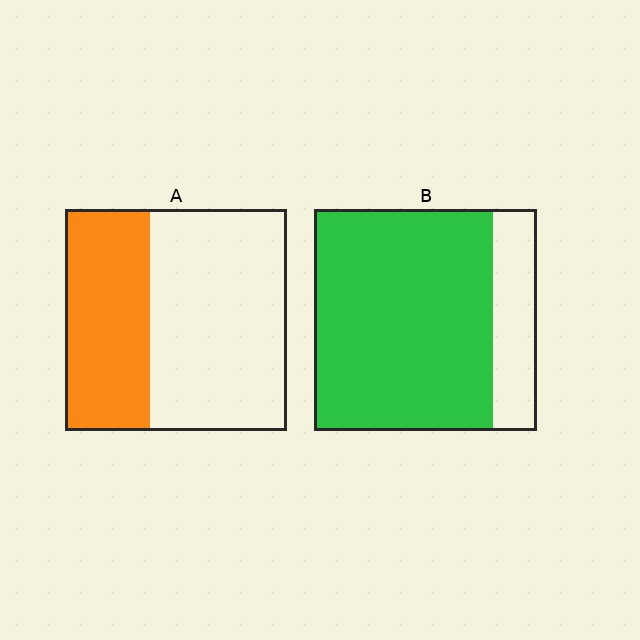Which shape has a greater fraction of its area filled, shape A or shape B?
Shape B.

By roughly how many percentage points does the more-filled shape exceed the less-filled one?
By roughly 40 percentage points (B over A).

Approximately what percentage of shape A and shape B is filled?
A is approximately 40% and B is approximately 80%.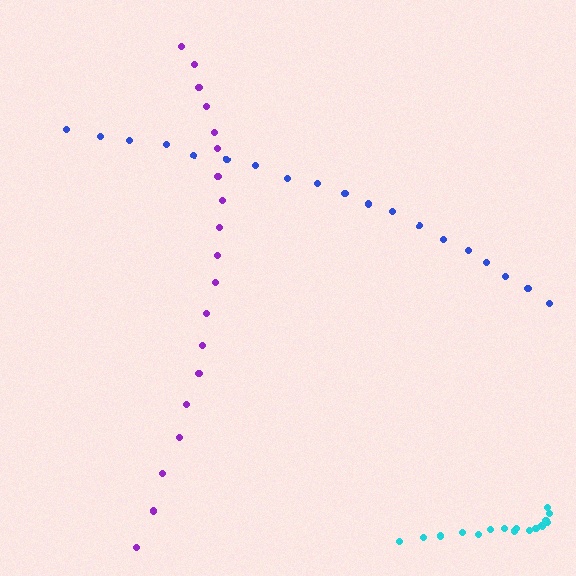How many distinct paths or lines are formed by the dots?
There are 3 distinct paths.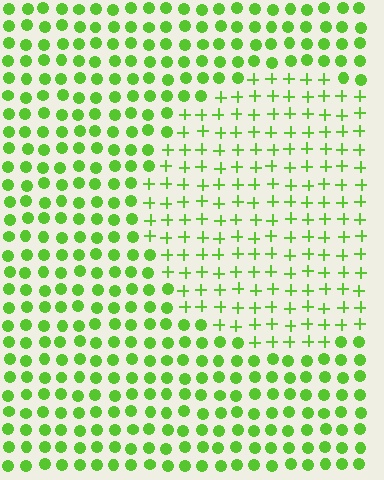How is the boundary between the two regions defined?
The boundary is defined by a change in element shape: plus signs inside vs. circles outside. All elements share the same color and spacing.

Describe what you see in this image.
The image is filled with small lime elements arranged in a uniform grid. A circle-shaped region contains plus signs, while the surrounding area contains circles. The boundary is defined purely by the change in element shape.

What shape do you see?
I see a circle.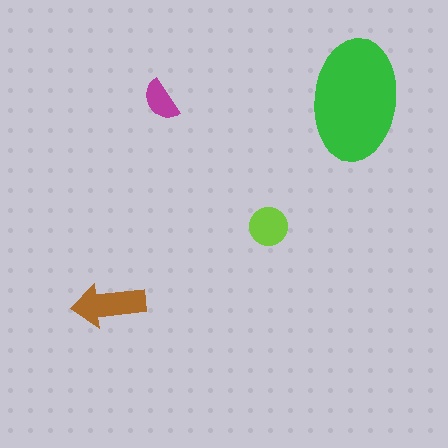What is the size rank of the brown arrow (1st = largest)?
2nd.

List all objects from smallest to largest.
The magenta semicircle, the lime circle, the brown arrow, the green ellipse.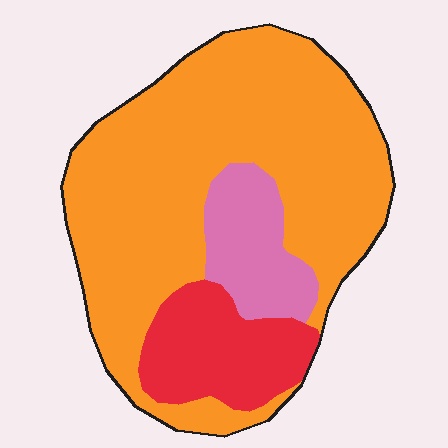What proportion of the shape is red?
Red covers around 15% of the shape.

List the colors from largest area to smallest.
From largest to smallest: orange, red, pink.